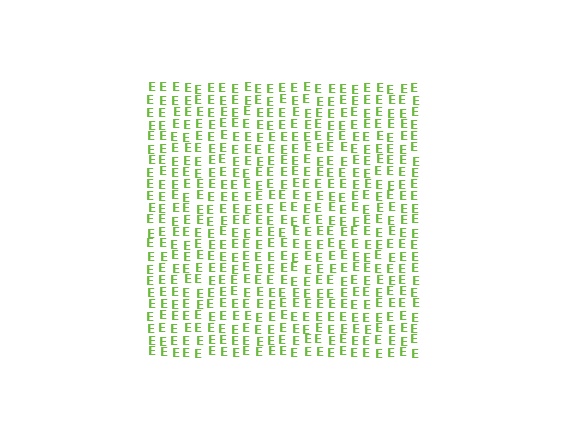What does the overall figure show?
The overall figure shows a square.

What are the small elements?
The small elements are letter E's.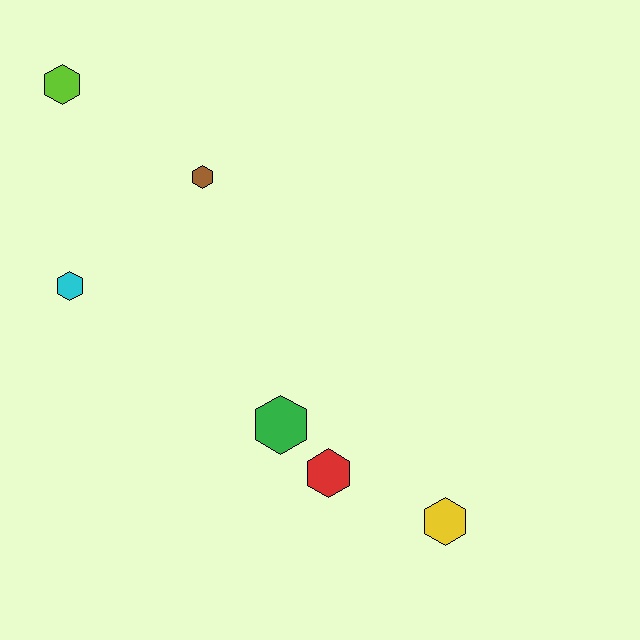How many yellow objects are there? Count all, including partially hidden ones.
There is 1 yellow object.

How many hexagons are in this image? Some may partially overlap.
There are 6 hexagons.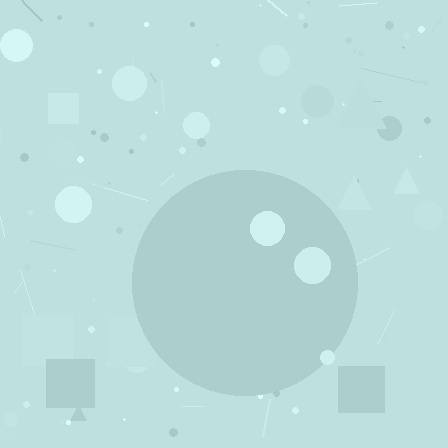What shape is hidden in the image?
A circle is hidden in the image.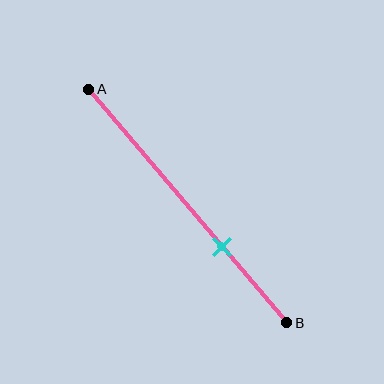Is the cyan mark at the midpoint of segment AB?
No, the mark is at about 65% from A, not at the 50% midpoint.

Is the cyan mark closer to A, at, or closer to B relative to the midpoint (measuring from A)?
The cyan mark is closer to point B than the midpoint of segment AB.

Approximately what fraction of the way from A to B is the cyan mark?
The cyan mark is approximately 65% of the way from A to B.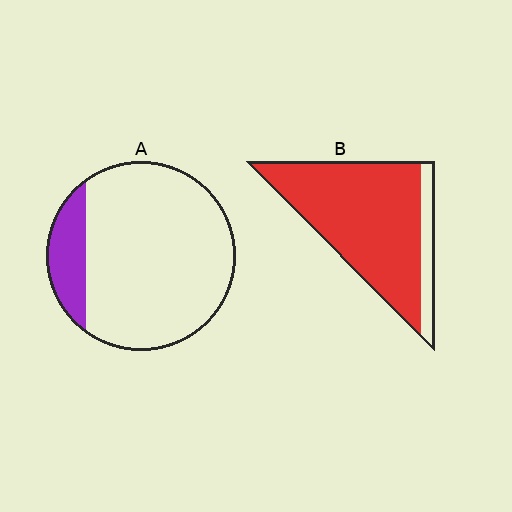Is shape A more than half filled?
No.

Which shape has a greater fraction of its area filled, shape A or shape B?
Shape B.